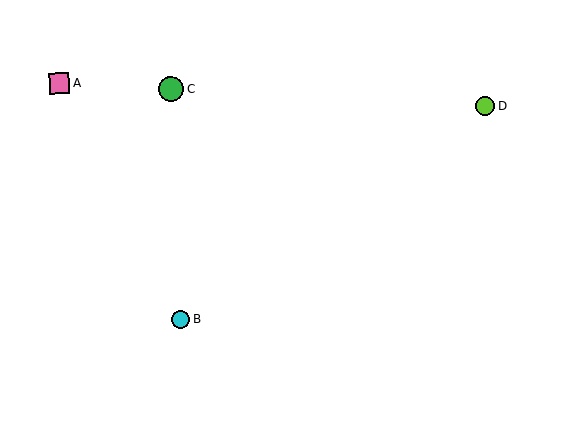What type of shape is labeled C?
Shape C is a green circle.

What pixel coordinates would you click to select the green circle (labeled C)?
Click at (171, 89) to select the green circle C.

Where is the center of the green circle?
The center of the green circle is at (171, 89).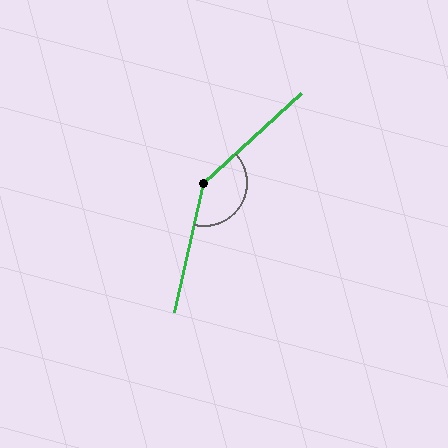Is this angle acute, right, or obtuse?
It is obtuse.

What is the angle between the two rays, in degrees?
Approximately 145 degrees.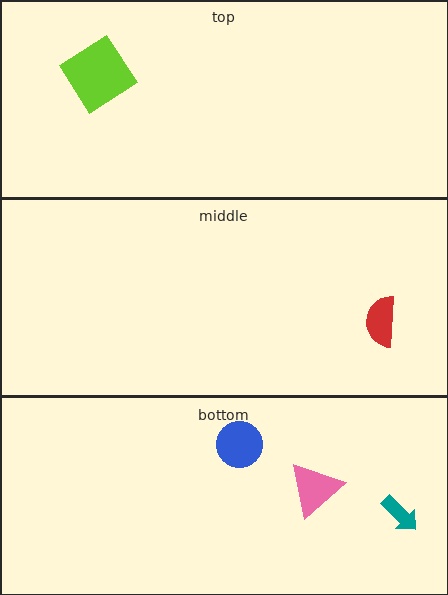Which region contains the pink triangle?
The bottom region.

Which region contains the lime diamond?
The top region.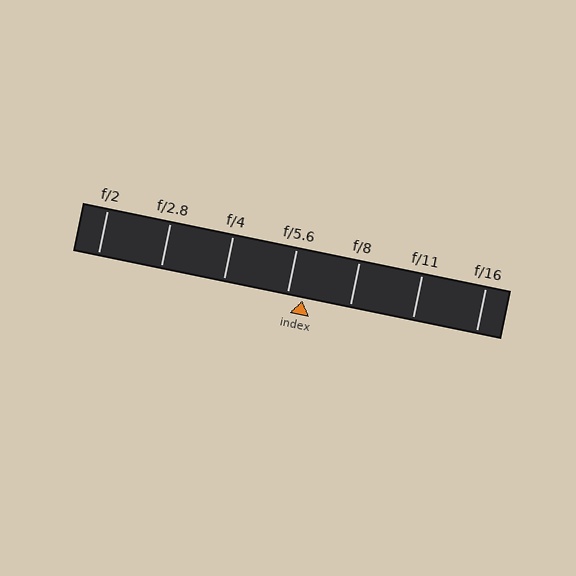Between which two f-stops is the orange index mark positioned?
The index mark is between f/5.6 and f/8.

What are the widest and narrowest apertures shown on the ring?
The widest aperture shown is f/2 and the narrowest is f/16.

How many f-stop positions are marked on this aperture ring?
There are 7 f-stop positions marked.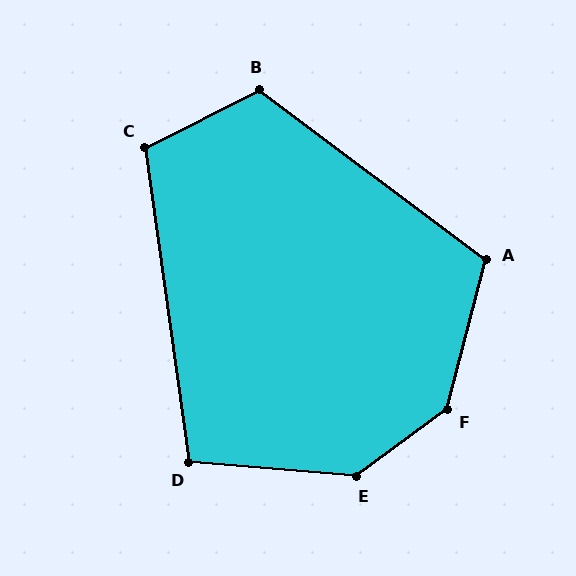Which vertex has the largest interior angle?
F, at approximately 141 degrees.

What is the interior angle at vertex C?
Approximately 109 degrees (obtuse).